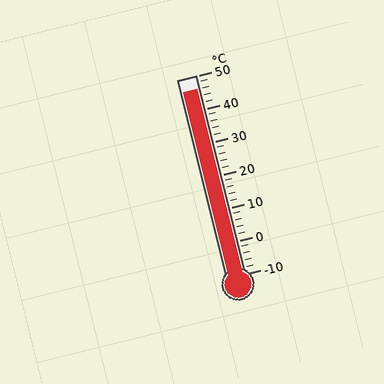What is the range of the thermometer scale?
The thermometer scale ranges from -10°C to 50°C.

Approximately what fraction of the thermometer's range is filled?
The thermometer is filled to approximately 95% of its range.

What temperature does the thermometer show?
The thermometer shows approximately 46°C.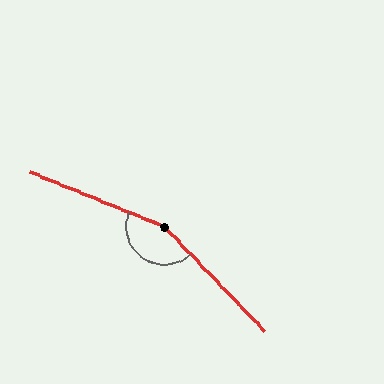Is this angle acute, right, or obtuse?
It is obtuse.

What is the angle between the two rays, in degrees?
Approximately 156 degrees.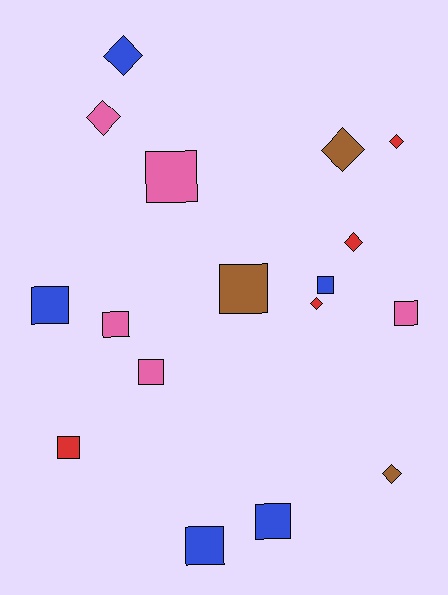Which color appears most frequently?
Pink, with 5 objects.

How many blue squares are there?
There are 4 blue squares.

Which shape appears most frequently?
Square, with 10 objects.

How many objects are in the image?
There are 17 objects.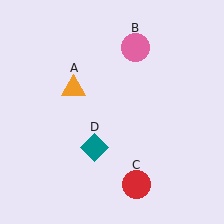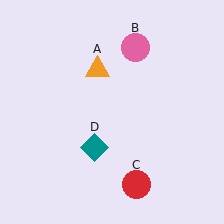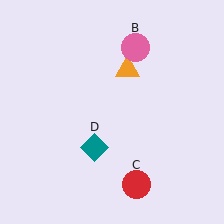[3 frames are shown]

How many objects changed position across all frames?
1 object changed position: orange triangle (object A).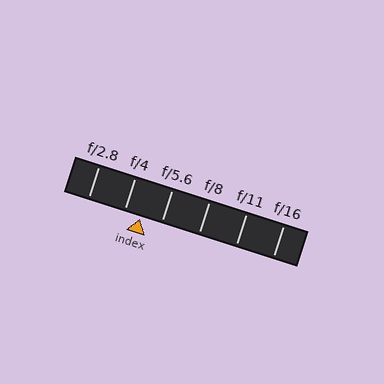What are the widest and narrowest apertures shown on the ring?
The widest aperture shown is f/2.8 and the narrowest is f/16.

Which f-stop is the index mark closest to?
The index mark is closest to f/4.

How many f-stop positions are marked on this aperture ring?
There are 6 f-stop positions marked.